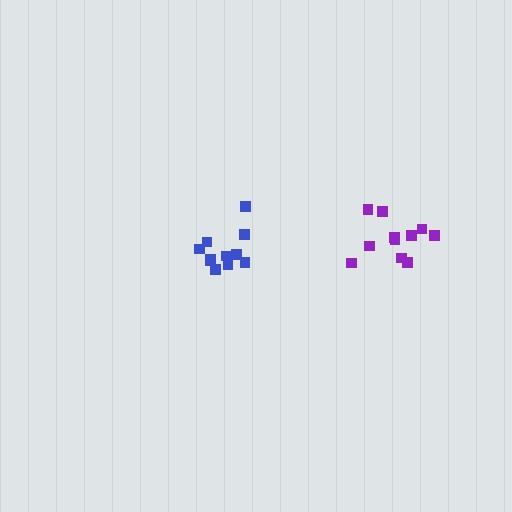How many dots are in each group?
Group 1: 11 dots, Group 2: 11 dots (22 total).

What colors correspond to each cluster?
The clusters are colored: blue, purple.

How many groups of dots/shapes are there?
There are 2 groups.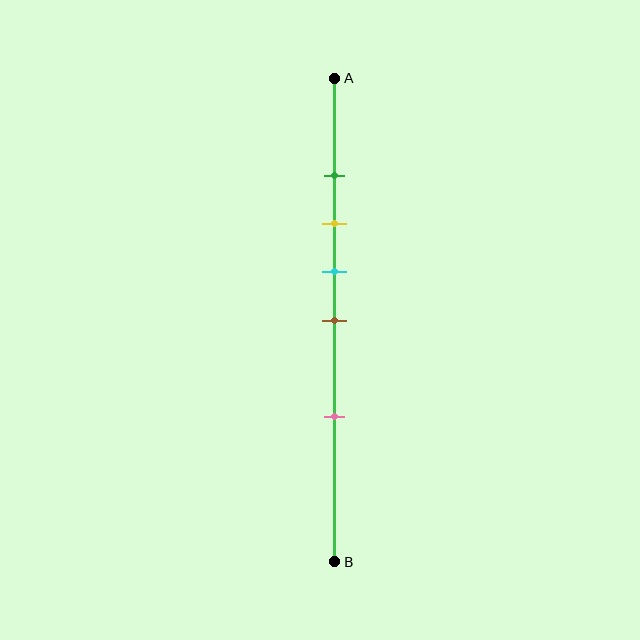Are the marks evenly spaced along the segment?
No, the marks are not evenly spaced.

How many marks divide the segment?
There are 5 marks dividing the segment.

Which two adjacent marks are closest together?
The green and yellow marks are the closest adjacent pair.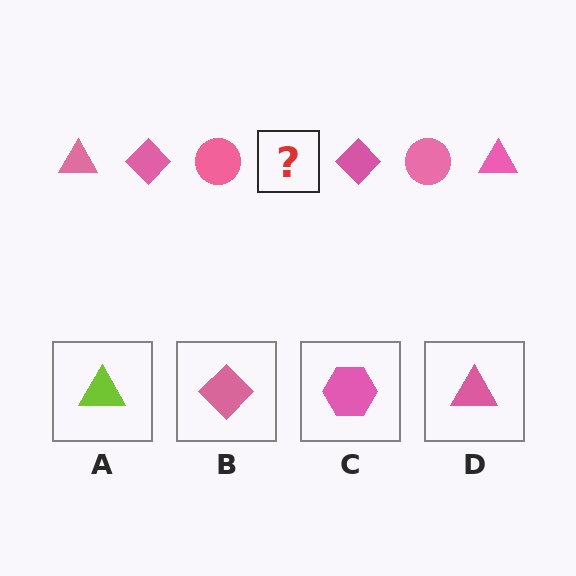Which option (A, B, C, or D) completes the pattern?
D.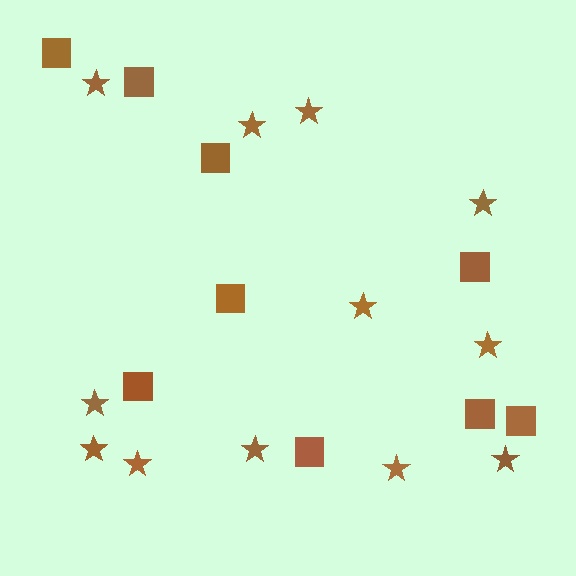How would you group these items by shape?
There are 2 groups: one group of stars (12) and one group of squares (9).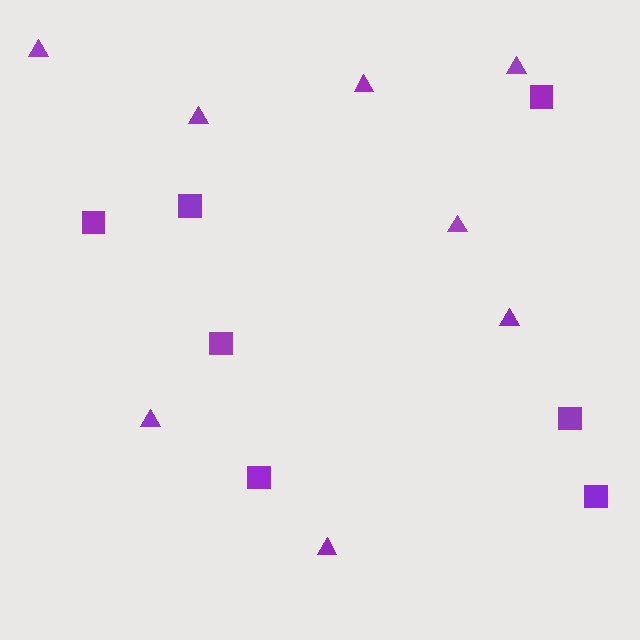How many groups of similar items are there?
There are 2 groups: one group of triangles (8) and one group of squares (7).